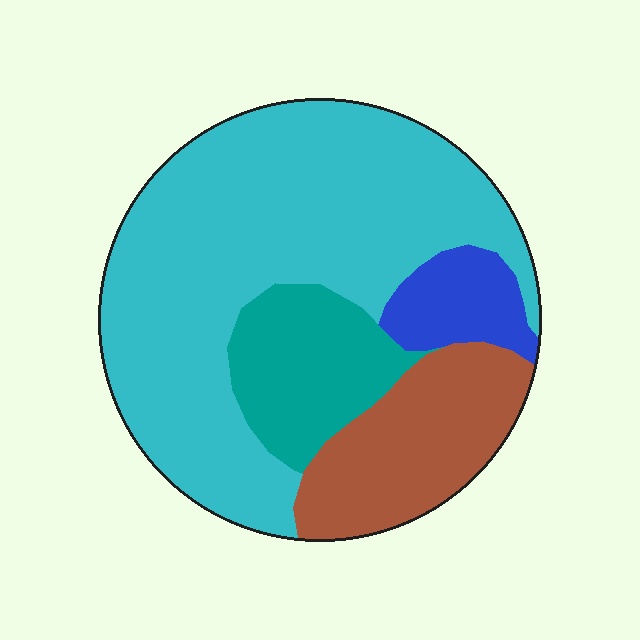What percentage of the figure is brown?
Brown takes up about one fifth (1/5) of the figure.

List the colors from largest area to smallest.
From largest to smallest: cyan, brown, teal, blue.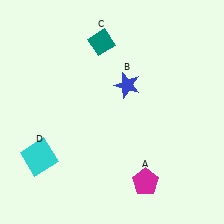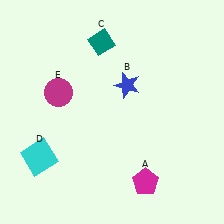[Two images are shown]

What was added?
A magenta circle (E) was added in Image 2.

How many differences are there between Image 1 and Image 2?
There is 1 difference between the two images.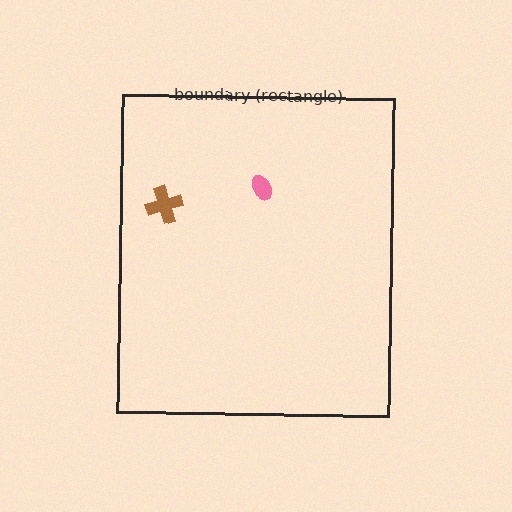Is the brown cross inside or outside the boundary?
Inside.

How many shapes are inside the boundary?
2 inside, 0 outside.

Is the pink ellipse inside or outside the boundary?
Inside.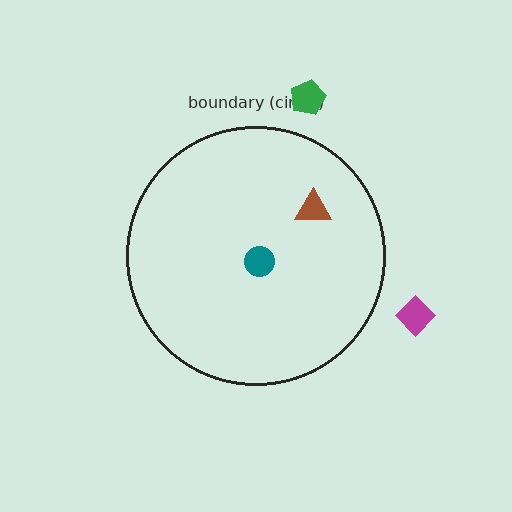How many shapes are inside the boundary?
2 inside, 2 outside.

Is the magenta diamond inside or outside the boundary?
Outside.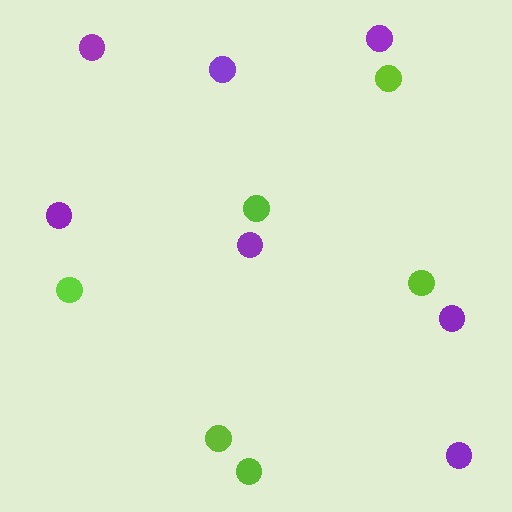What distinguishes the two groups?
There are 2 groups: one group of lime circles (6) and one group of purple circles (7).